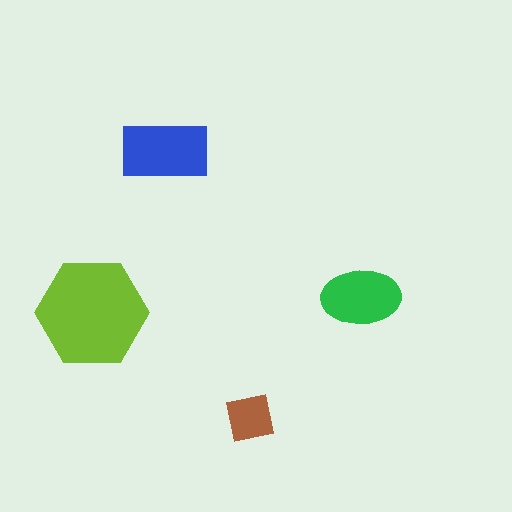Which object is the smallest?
The brown square.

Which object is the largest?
The lime hexagon.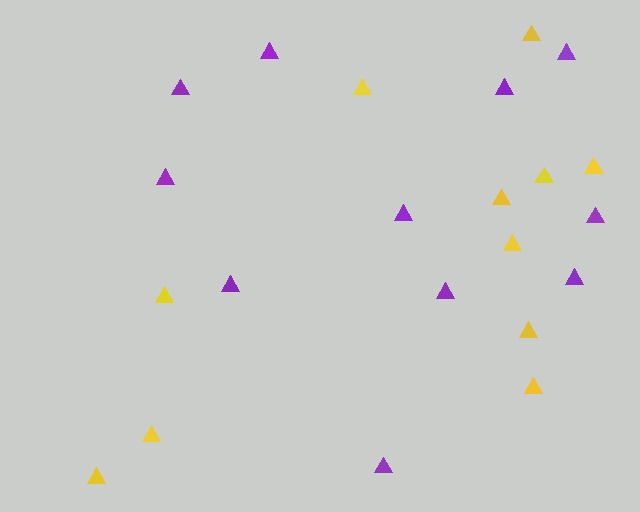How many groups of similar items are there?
There are 2 groups: one group of yellow triangles (11) and one group of purple triangles (11).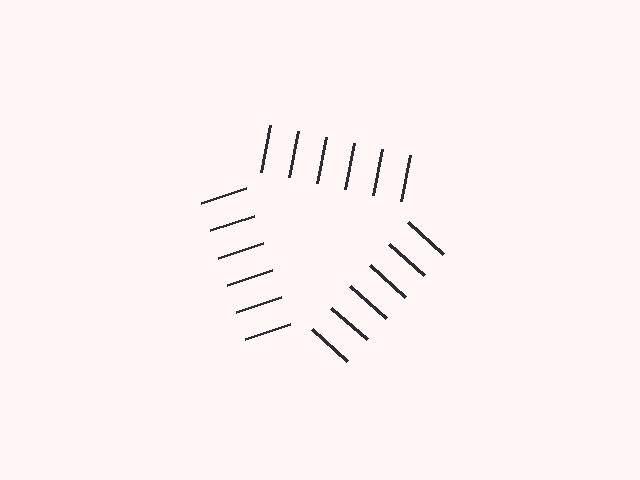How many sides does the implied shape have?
3 sides — the line-ends trace a triangle.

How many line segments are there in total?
18 — 6 along each of the 3 edges.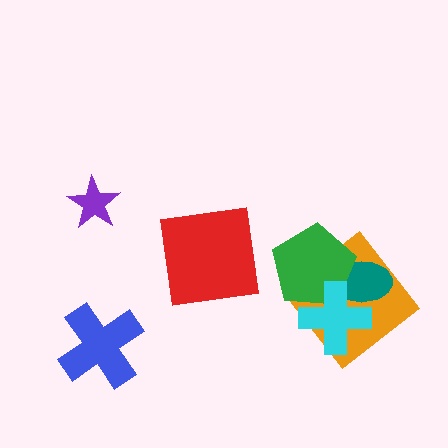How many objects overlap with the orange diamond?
3 objects overlap with the orange diamond.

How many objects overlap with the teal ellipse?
3 objects overlap with the teal ellipse.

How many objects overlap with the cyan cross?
3 objects overlap with the cyan cross.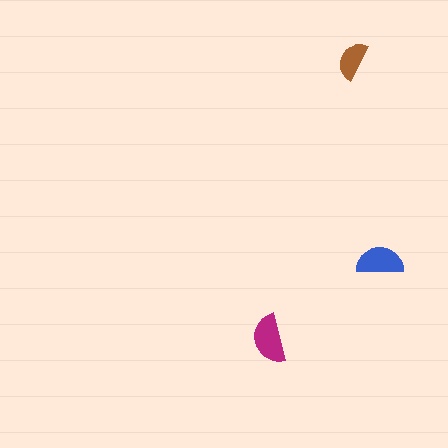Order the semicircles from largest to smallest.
the magenta one, the blue one, the brown one.